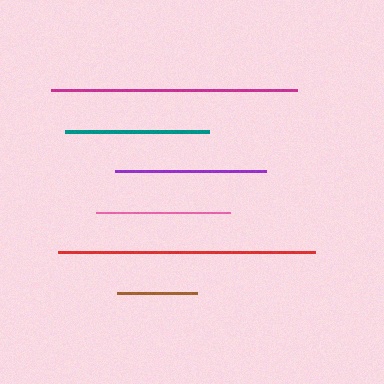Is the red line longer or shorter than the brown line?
The red line is longer than the brown line.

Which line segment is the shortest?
The brown line is the shortest at approximately 79 pixels.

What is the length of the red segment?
The red segment is approximately 257 pixels long.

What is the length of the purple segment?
The purple segment is approximately 151 pixels long.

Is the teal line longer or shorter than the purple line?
The purple line is longer than the teal line.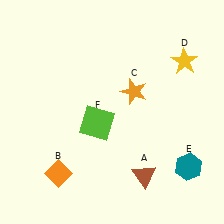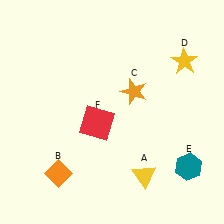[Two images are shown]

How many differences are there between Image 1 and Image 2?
There are 2 differences between the two images.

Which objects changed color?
A changed from brown to yellow. F changed from lime to red.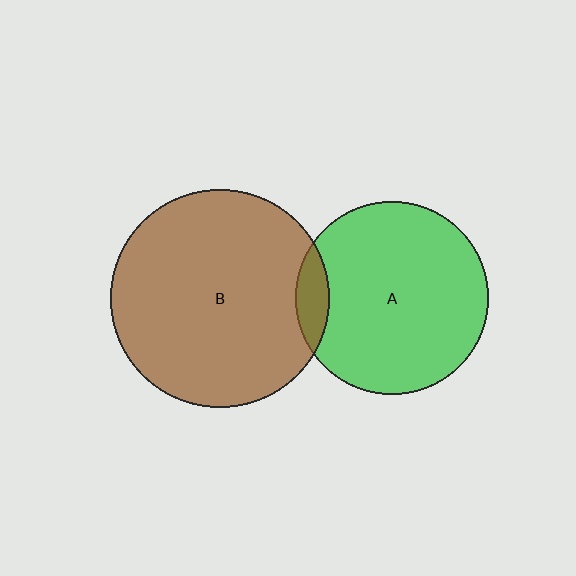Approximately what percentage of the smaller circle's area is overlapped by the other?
Approximately 10%.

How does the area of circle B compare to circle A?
Approximately 1.3 times.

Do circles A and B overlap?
Yes.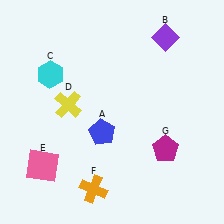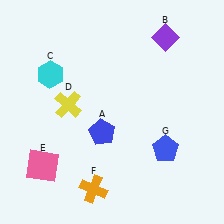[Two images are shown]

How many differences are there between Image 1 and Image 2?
There is 1 difference between the two images.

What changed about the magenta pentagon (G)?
In Image 1, G is magenta. In Image 2, it changed to blue.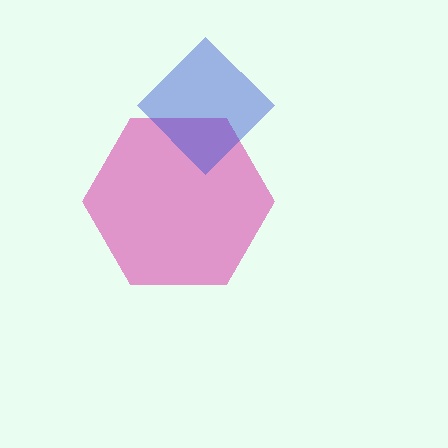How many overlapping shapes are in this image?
There are 2 overlapping shapes in the image.